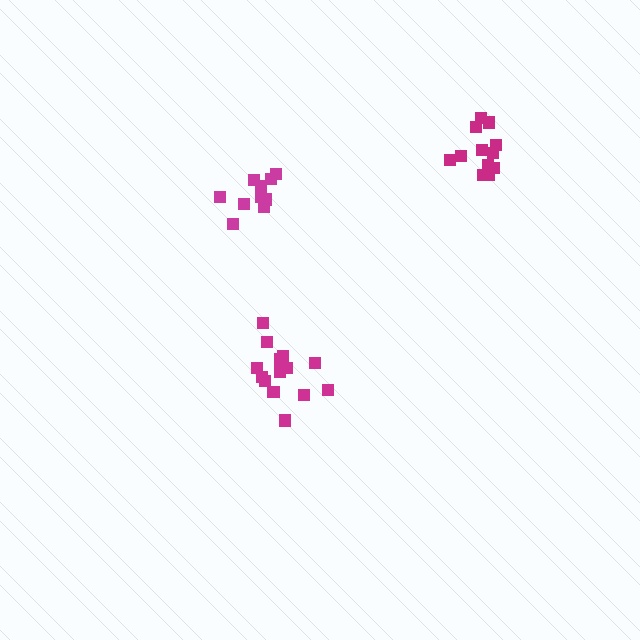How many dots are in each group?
Group 1: 11 dots, Group 2: 12 dots, Group 3: 15 dots (38 total).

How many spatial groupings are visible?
There are 3 spatial groupings.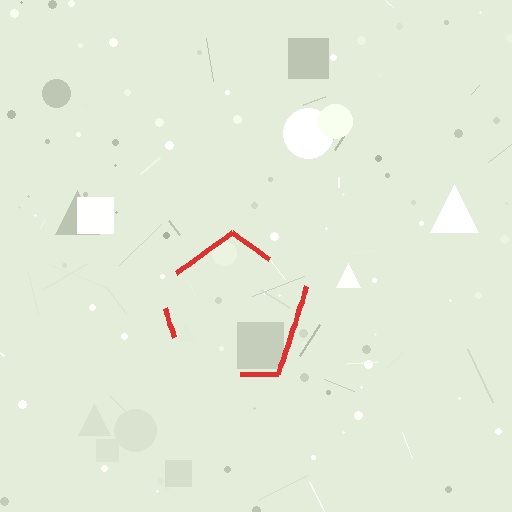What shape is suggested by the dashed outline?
The dashed outline suggests a pentagon.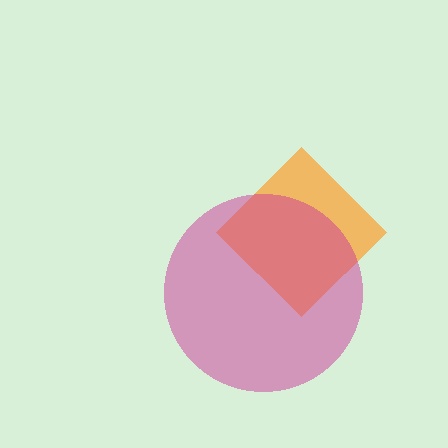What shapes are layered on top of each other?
The layered shapes are: an orange diamond, a magenta circle.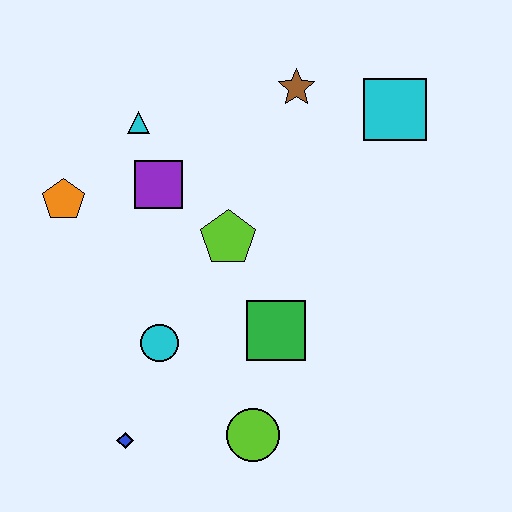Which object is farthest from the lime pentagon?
The blue diamond is farthest from the lime pentagon.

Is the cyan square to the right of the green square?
Yes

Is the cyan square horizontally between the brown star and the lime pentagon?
No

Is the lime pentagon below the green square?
No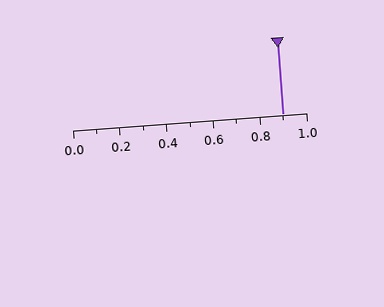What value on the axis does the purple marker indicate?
The marker indicates approximately 0.9.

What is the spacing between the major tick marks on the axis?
The major ticks are spaced 0.2 apart.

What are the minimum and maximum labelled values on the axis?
The axis runs from 0.0 to 1.0.